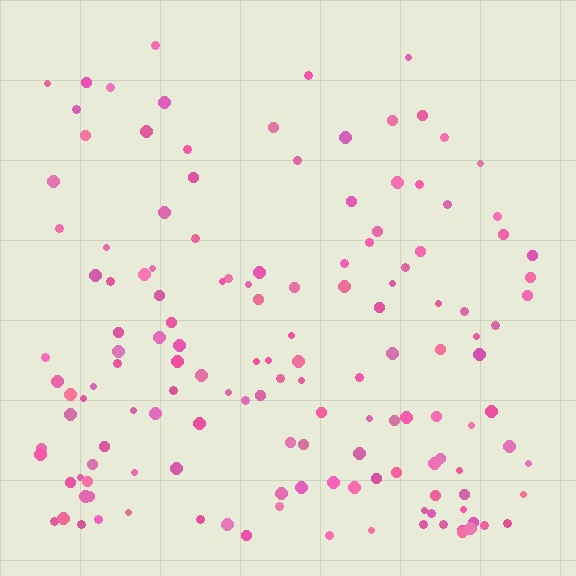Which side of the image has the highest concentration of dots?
The bottom.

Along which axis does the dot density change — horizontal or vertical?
Vertical.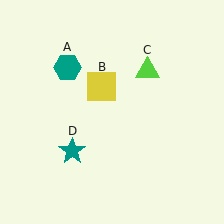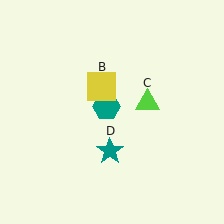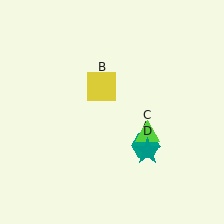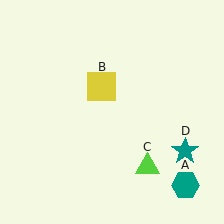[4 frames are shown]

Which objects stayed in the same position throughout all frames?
Yellow square (object B) remained stationary.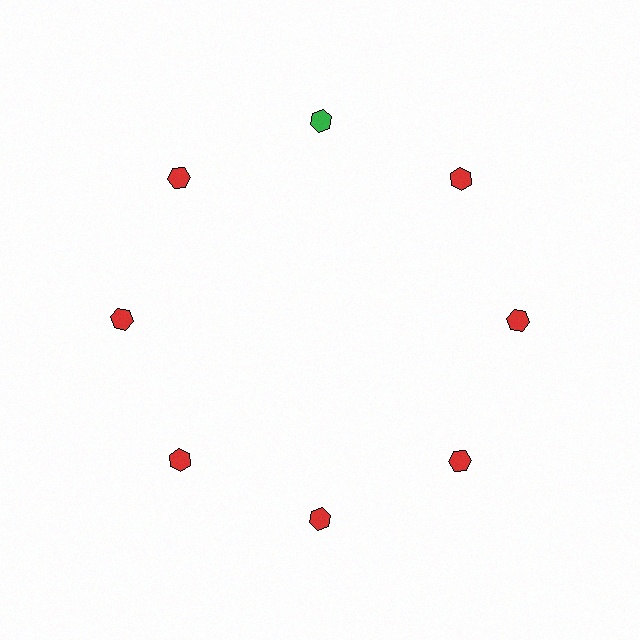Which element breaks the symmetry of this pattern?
The green hexagon at roughly the 12 o'clock position breaks the symmetry. All other shapes are red hexagons.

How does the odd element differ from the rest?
It has a different color: green instead of red.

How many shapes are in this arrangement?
There are 8 shapes arranged in a ring pattern.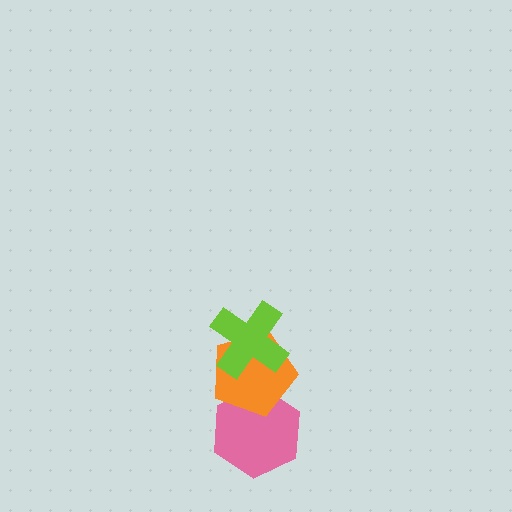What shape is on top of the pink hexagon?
The orange pentagon is on top of the pink hexagon.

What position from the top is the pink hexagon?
The pink hexagon is 3rd from the top.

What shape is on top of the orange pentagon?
The lime cross is on top of the orange pentagon.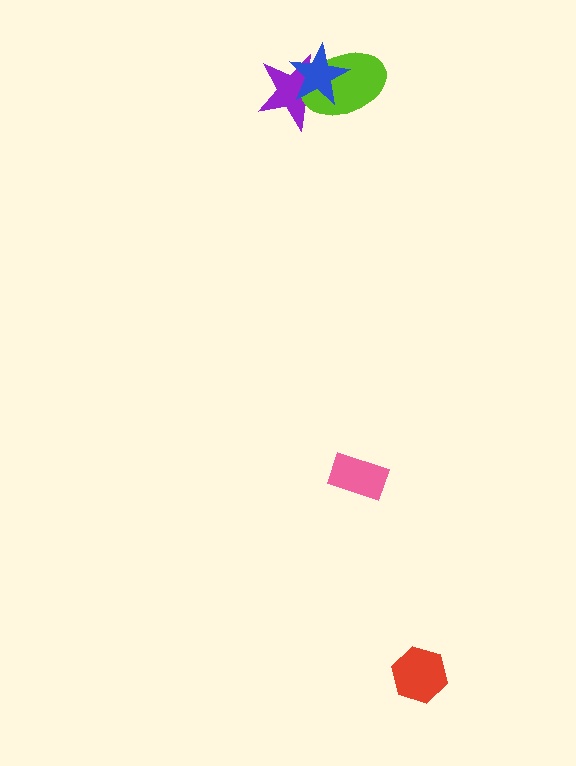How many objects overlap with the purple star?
2 objects overlap with the purple star.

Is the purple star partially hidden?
Yes, it is partially covered by another shape.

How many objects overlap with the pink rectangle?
0 objects overlap with the pink rectangle.